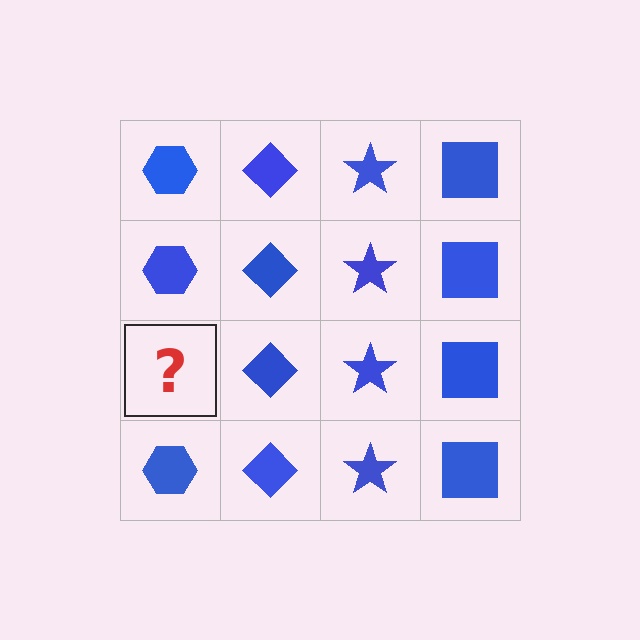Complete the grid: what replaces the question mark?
The question mark should be replaced with a blue hexagon.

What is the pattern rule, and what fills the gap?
The rule is that each column has a consistent shape. The gap should be filled with a blue hexagon.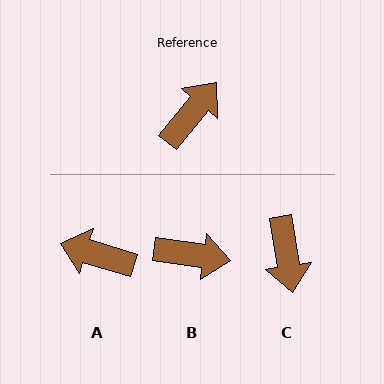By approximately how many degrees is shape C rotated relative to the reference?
Approximately 132 degrees clockwise.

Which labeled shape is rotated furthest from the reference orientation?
C, about 132 degrees away.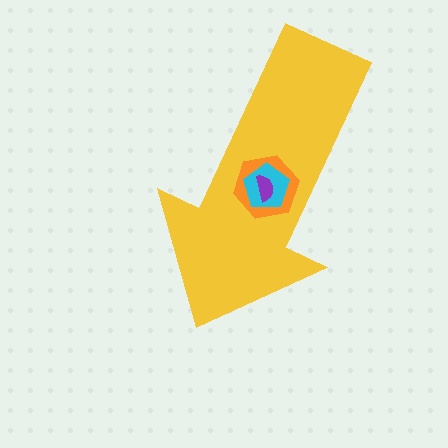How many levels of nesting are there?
4.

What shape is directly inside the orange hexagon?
The cyan pentagon.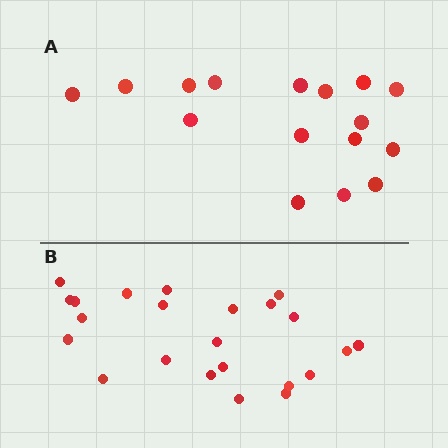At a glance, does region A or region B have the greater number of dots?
Region B (the bottom region) has more dots.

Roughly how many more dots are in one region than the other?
Region B has roughly 8 or so more dots than region A.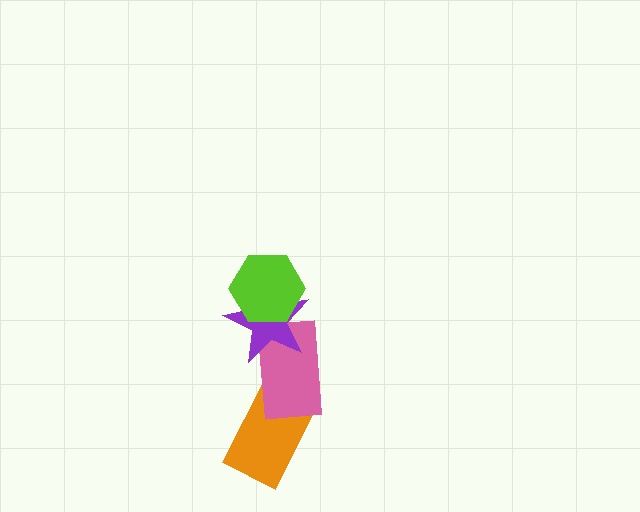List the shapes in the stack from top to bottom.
From top to bottom: the lime hexagon, the purple star, the pink rectangle, the orange rectangle.